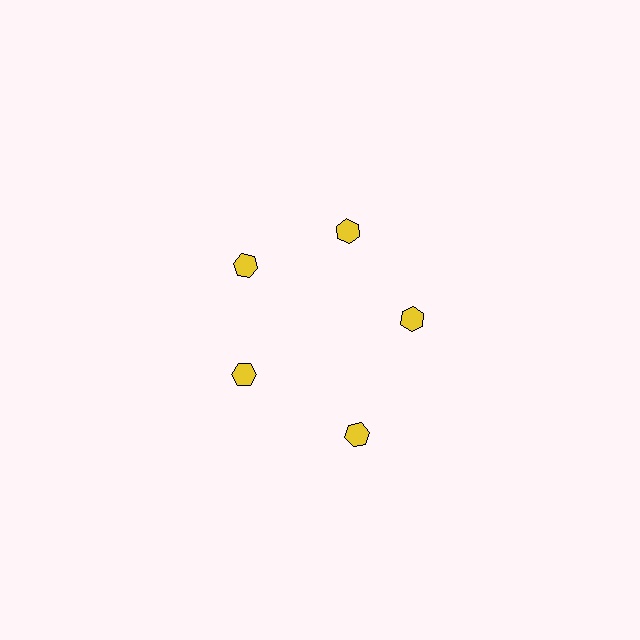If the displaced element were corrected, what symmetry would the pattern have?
It would have 5-fold rotational symmetry — the pattern would map onto itself every 72 degrees.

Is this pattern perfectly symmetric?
No. The 5 yellow hexagons are arranged in a ring, but one element near the 5 o'clock position is pushed outward from the center, breaking the 5-fold rotational symmetry.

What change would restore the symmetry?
The symmetry would be restored by moving it inward, back onto the ring so that all 5 hexagons sit at equal angles and equal distance from the center.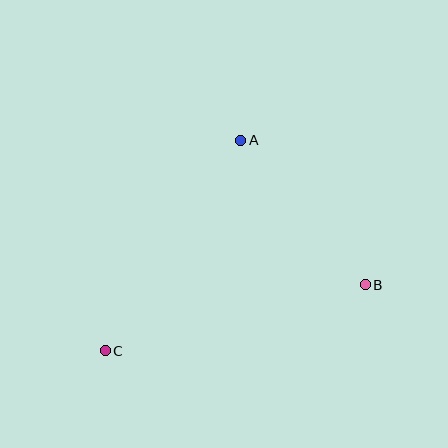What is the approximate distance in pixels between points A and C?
The distance between A and C is approximately 250 pixels.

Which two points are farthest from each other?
Points B and C are farthest from each other.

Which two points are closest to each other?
Points A and B are closest to each other.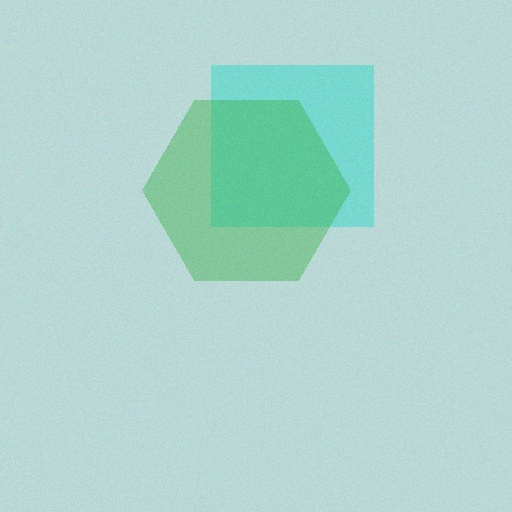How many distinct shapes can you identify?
There are 2 distinct shapes: a cyan square, a green hexagon.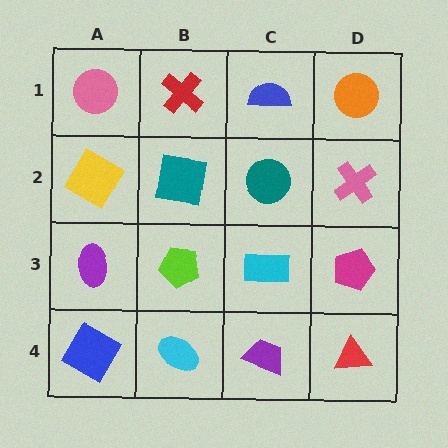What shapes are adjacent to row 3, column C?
A teal circle (row 2, column C), a purple trapezoid (row 4, column C), a lime pentagon (row 3, column B), a magenta pentagon (row 3, column D).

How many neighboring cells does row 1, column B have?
3.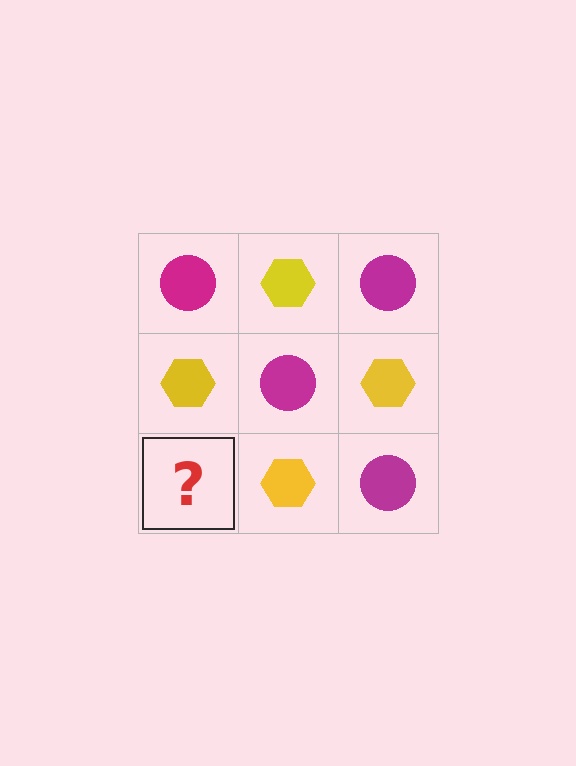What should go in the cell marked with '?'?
The missing cell should contain a magenta circle.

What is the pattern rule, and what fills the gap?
The rule is that it alternates magenta circle and yellow hexagon in a checkerboard pattern. The gap should be filled with a magenta circle.